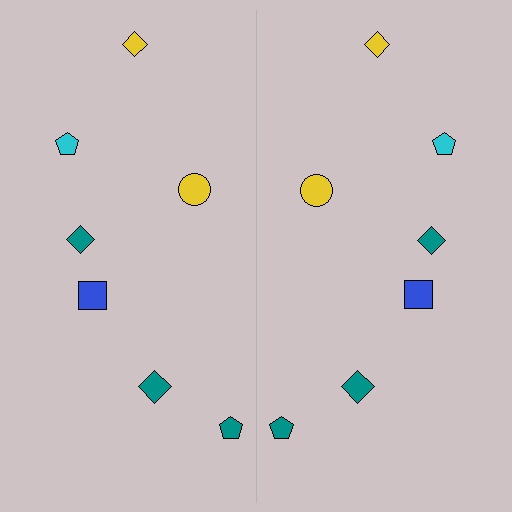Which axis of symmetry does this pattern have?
The pattern has a vertical axis of symmetry running through the center of the image.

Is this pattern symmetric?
Yes, this pattern has bilateral (reflection) symmetry.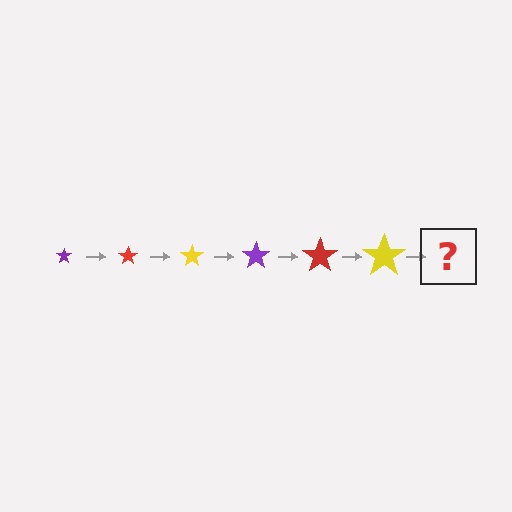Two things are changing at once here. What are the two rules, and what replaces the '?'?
The two rules are that the star grows larger each step and the color cycles through purple, red, and yellow. The '?' should be a purple star, larger than the previous one.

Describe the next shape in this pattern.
It should be a purple star, larger than the previous one.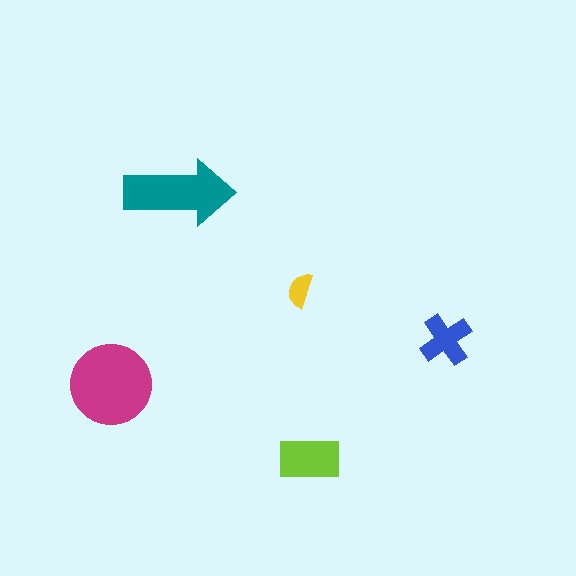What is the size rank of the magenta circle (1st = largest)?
1st.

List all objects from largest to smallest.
The magenta circle, the teal arrow, the lime rectangle, the blue cross, the yellow semicircle.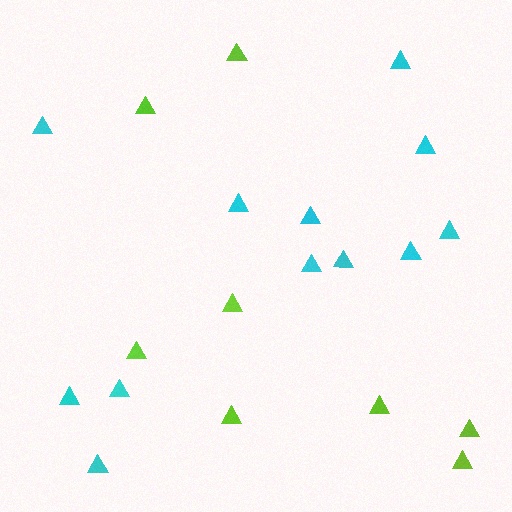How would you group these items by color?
There are 2 groups: one group of lime triangles (8) and one group of cyan triangles (12).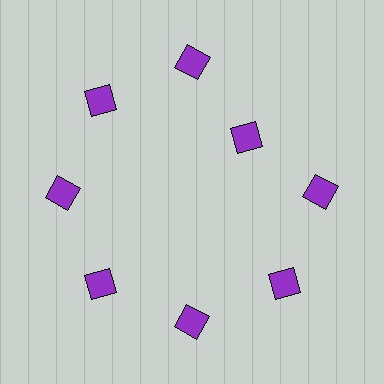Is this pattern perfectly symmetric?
No. The 8 purple squares are arranged in a ring, but one element near the 2 o'clock position is pulled inward toward the center, breaking the 8-fold rotational symmetry.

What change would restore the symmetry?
The symmetry would be restored by moving it outward, back onto the ring so that all 8 squares sit at equal angles and equal distance from the center.